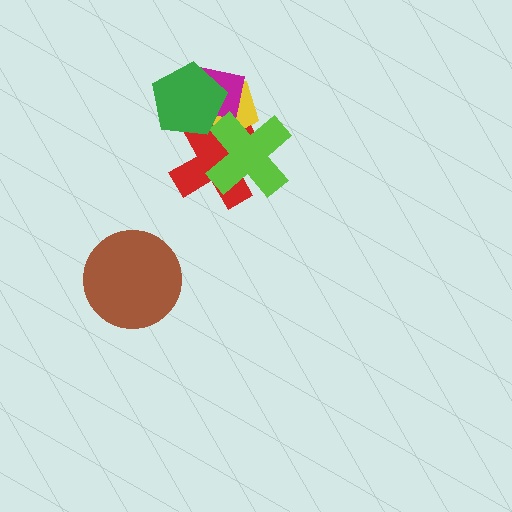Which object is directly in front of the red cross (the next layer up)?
The lime cross is directly in front of the red cross.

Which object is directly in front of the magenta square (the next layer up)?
The red cross is directly in front of the magenta square.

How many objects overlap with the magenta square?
4 objects overlap with the magenta square.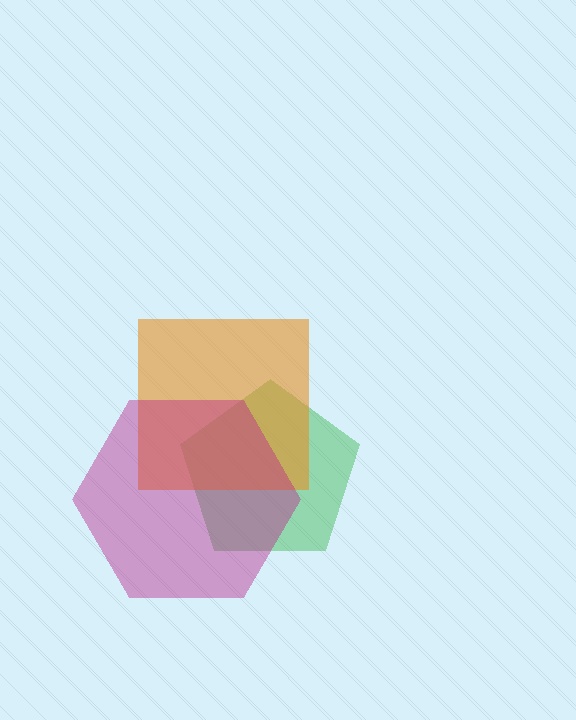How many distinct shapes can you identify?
There are 3 distinct shapes: a green pentagon, an orange square, a magenta hexagon.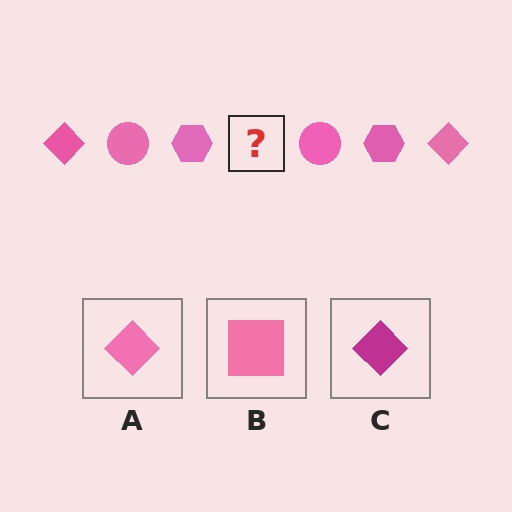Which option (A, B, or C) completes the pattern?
A.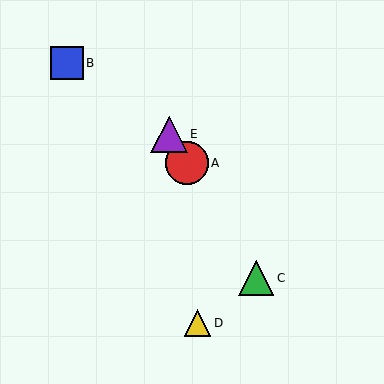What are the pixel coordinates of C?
Object C is at (256, 278).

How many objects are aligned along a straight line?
3 objects (A, C, E) are aligned along a straight line.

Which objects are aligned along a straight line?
Objects A, C, E are aligned along a straight line.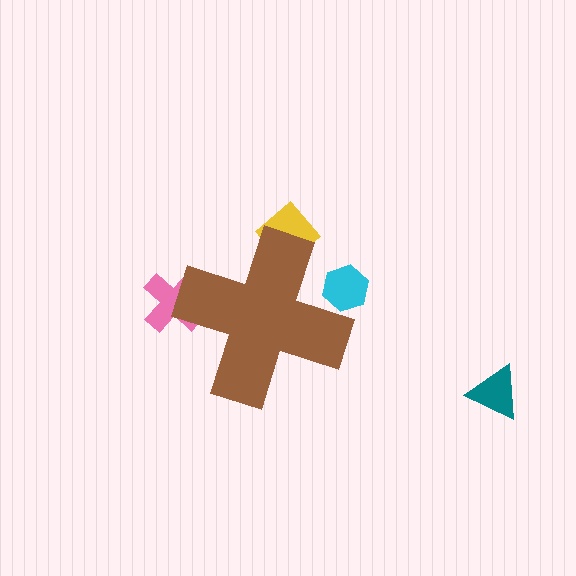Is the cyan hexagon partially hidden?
Yes, the cyan hexagon is partially hidden behind the brown cross.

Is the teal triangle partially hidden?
No, the teal triangle is fully visible.